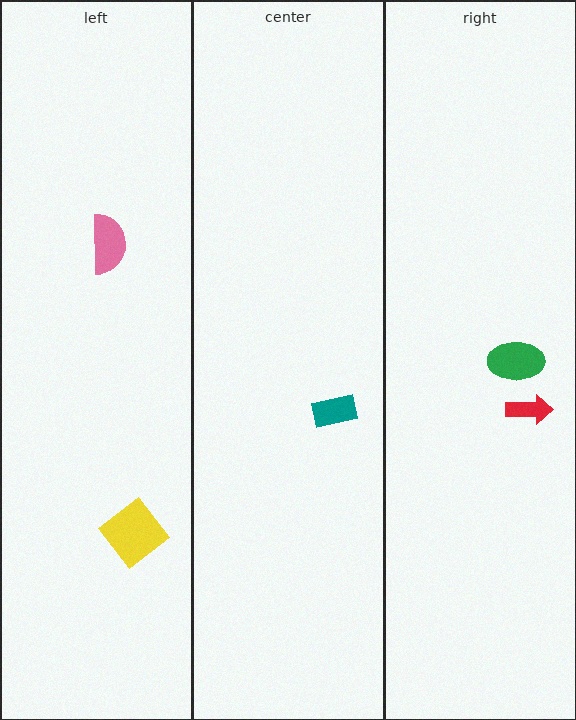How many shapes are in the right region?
2.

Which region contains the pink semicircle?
The left region.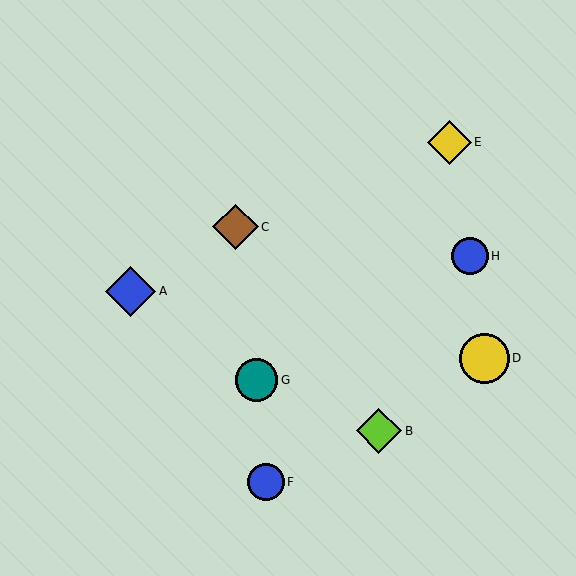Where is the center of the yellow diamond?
The center of the yellow diamond is at (449, 142).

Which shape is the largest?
The blue diamond (labeled A) is the largest.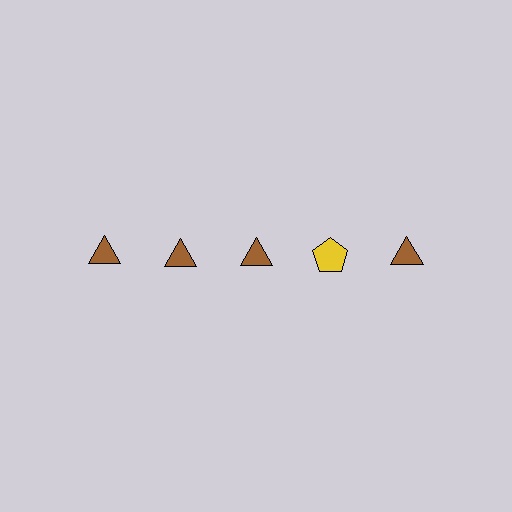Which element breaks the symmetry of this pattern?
The yellow pentagon in the top row, second from right column breaks the symmetry. All other shapes are brown triangles.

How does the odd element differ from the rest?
It differs in both color (yellow instead of brown) and shape (pentagon instead of triangle).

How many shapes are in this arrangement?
There are 5 shapes arranged in a grid pattern.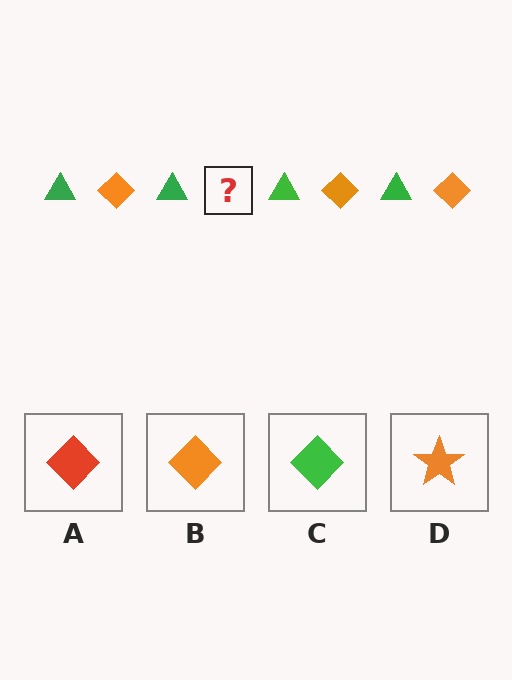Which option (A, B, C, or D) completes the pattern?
B.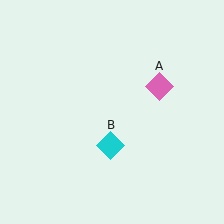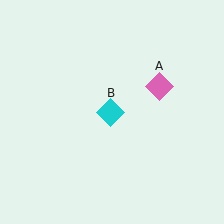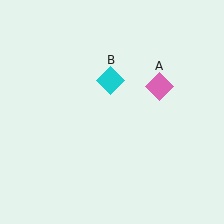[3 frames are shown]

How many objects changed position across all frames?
1 object changed position: cyan diamond (object B).